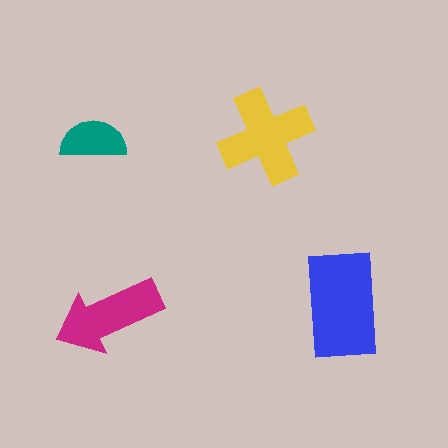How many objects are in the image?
There are 4 objects in the image.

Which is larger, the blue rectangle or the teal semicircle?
The blue rectangle.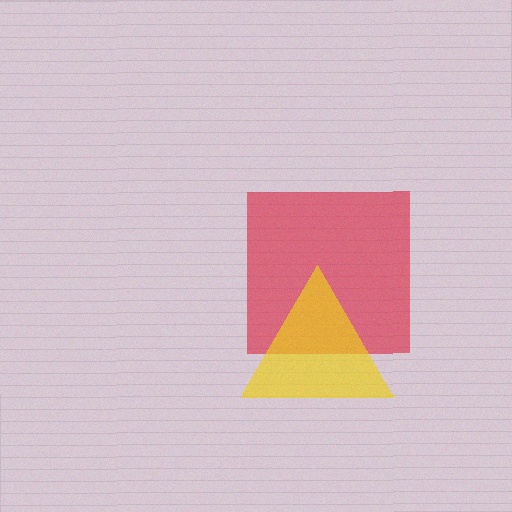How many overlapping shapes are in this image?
There are 2 overlapping shapes in the image.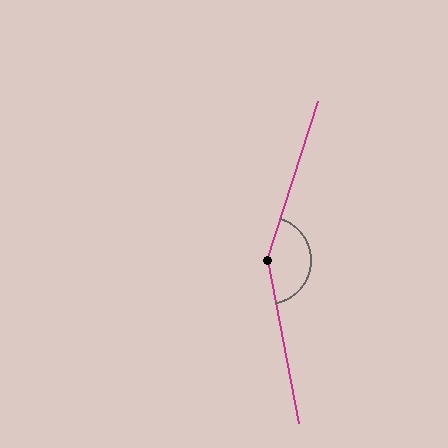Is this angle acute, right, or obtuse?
It is obtuse.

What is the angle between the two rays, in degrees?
Approximately 152 degrees.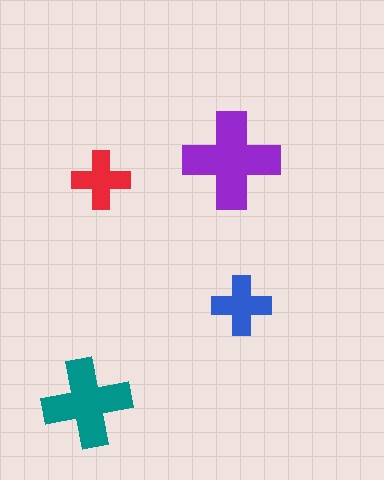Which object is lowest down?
The teal cross is bottommost.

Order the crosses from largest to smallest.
the purple one, the teal one, the blue one, the red one.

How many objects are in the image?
There are 4 objects in the image.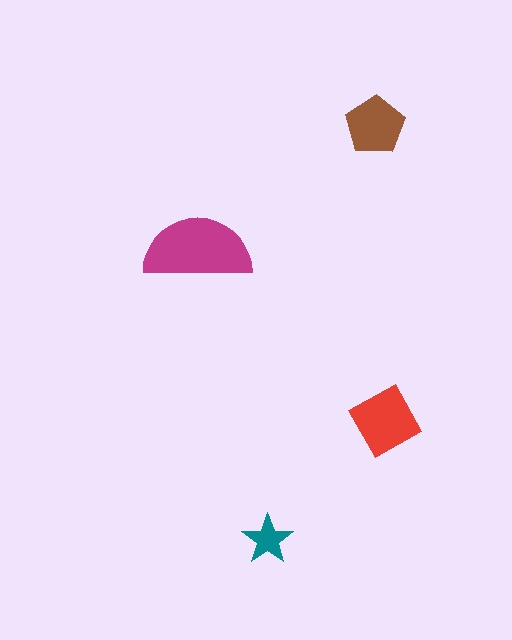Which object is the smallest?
The teal star.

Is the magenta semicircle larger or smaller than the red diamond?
Larger.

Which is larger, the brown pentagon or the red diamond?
The red diamond.